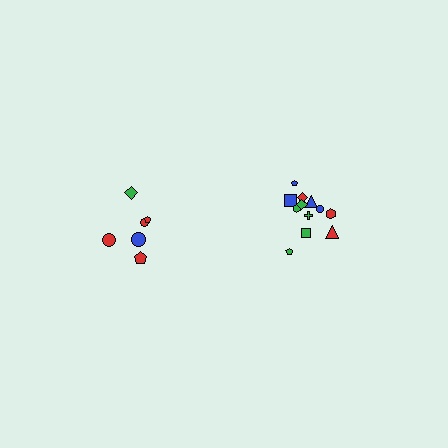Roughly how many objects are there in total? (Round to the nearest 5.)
Roughly 20 objects in total.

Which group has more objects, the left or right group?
The right group.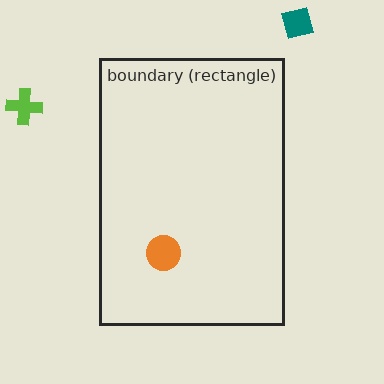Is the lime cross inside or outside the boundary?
Outside.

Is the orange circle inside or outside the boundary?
Inside.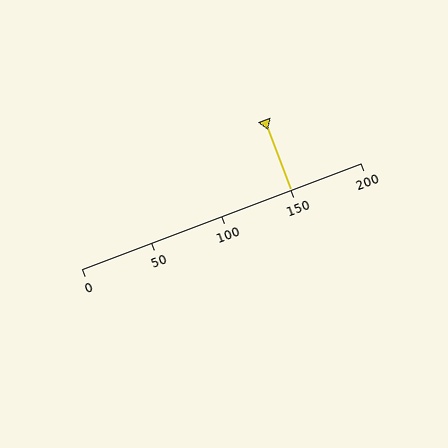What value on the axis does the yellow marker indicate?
The marker indicates approximately 150.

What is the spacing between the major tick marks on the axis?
The major ticks are spaced 50 apart.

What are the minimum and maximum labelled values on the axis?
The axis runs from 0 to 200.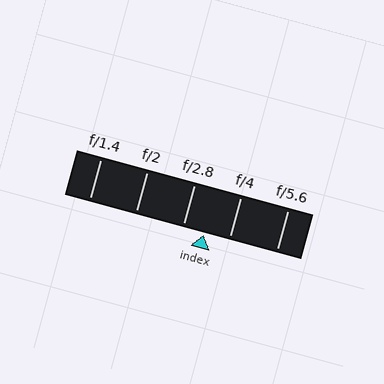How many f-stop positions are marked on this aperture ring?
There are 5 f-stop positions marked.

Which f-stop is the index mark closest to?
The index mark is closest to f/2.8.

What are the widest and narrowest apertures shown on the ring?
The widest aperture shown is f/1.4 and the narrowest is f/5.6.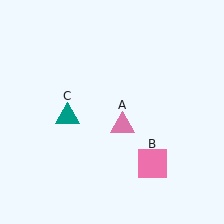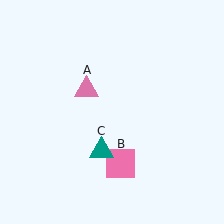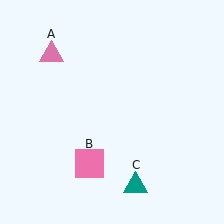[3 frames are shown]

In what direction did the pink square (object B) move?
The pink square (object B) moved left.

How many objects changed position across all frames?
3 objects changed position: pink triangle (object A), pink square (object B), teal triangle (object C).